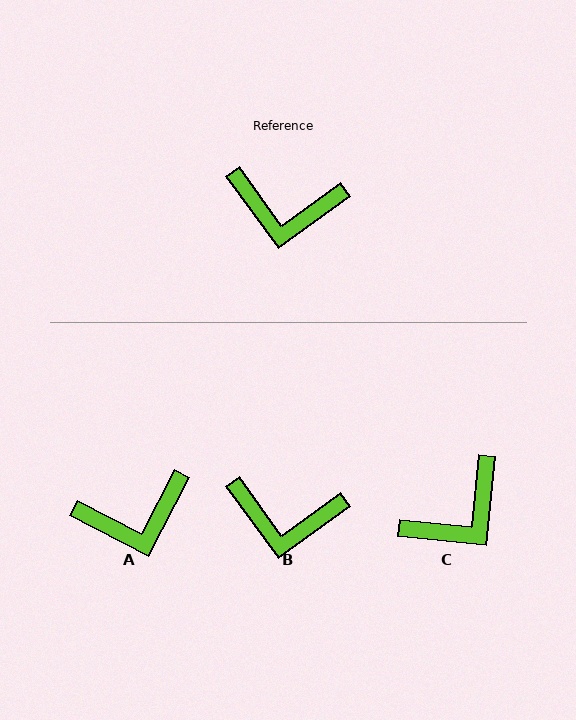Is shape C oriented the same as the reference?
No, it is off by about 48 degrees.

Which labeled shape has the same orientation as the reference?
B.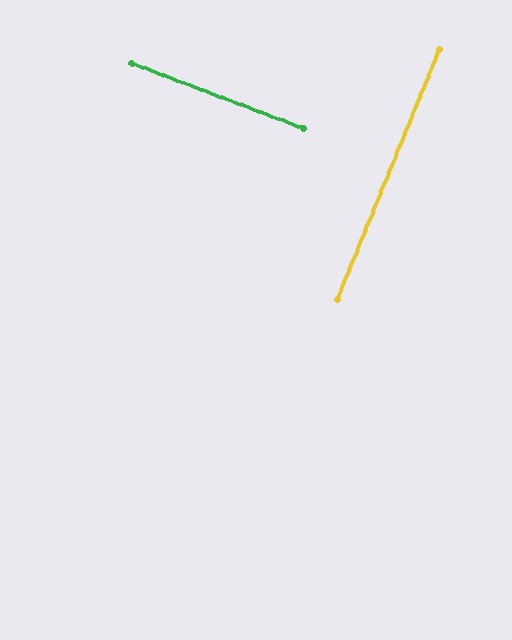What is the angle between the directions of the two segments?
Approximately 88 degrees.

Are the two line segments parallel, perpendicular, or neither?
Perpendicular — they meet at approximately 88°.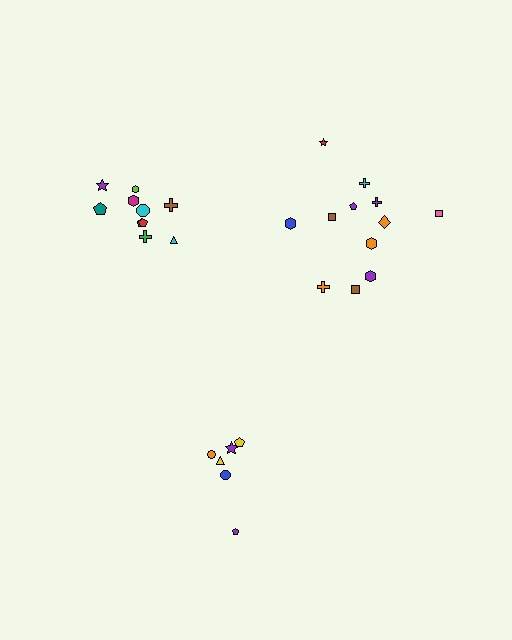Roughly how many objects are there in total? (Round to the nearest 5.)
Roughly 30 objects in total.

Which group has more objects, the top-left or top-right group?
The top-right group.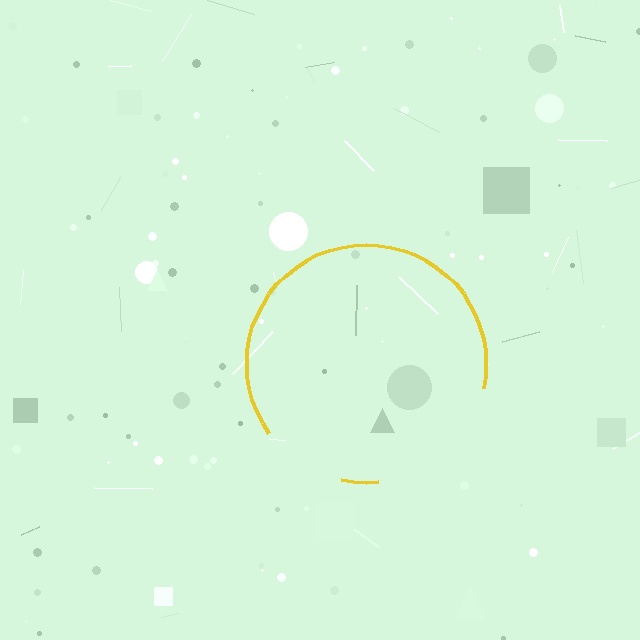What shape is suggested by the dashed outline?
The dashed outline suggests a circle.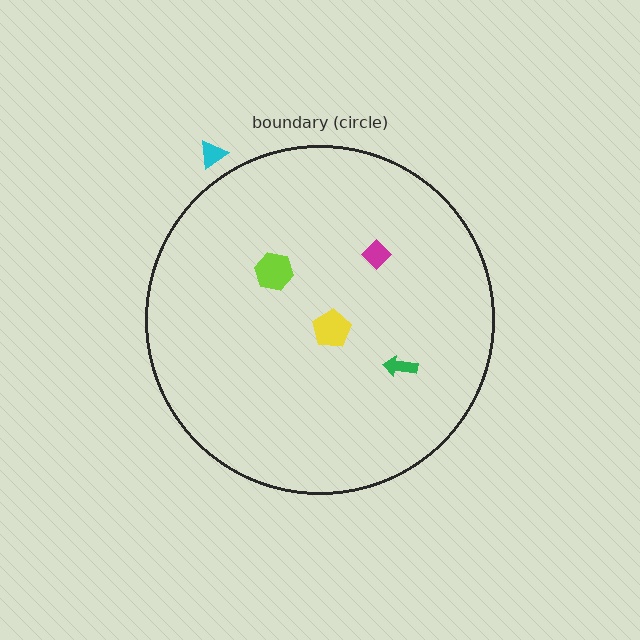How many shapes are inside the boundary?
4 inside, 1 outside.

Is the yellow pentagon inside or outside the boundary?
Inside.